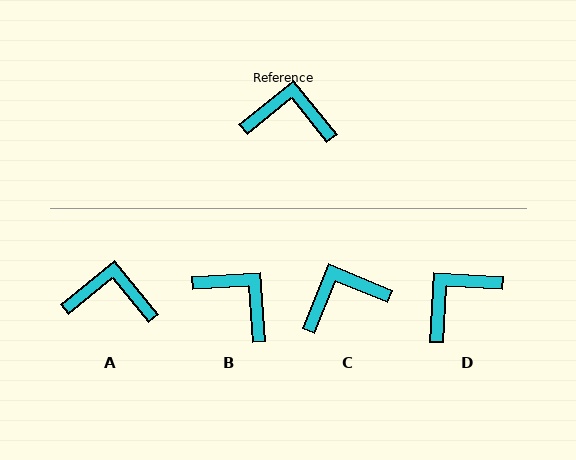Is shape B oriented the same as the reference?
No, it is off by about 35 degrees.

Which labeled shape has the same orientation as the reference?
A.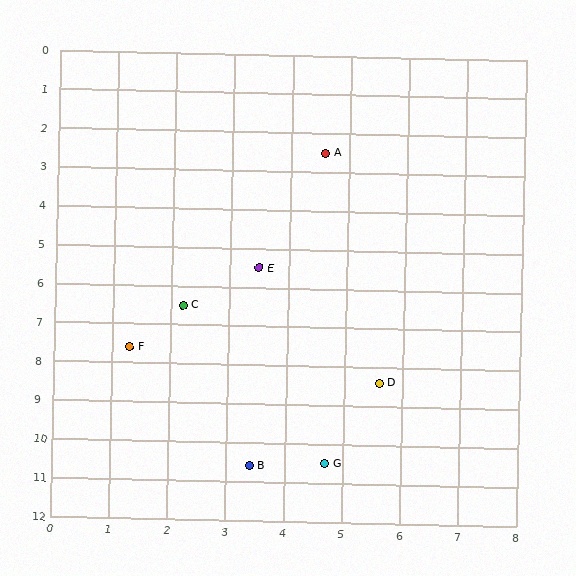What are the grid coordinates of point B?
Point B is at approximately (3.4, 10.6).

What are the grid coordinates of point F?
Point F is at approximately (1.3, 7.6).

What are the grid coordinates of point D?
Point D is at approximately (5.6, 8.4).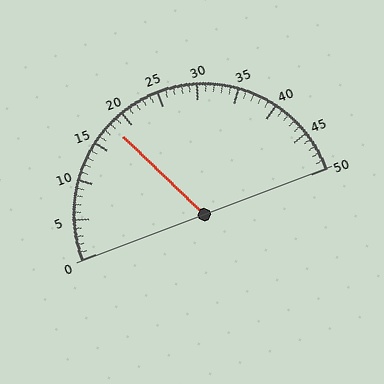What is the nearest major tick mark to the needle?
The nearest major tick mark is 20.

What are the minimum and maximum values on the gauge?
The gauge ranges from 0 to 50.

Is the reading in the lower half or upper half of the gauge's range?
The reading is in the lower half of the range (0 to 50).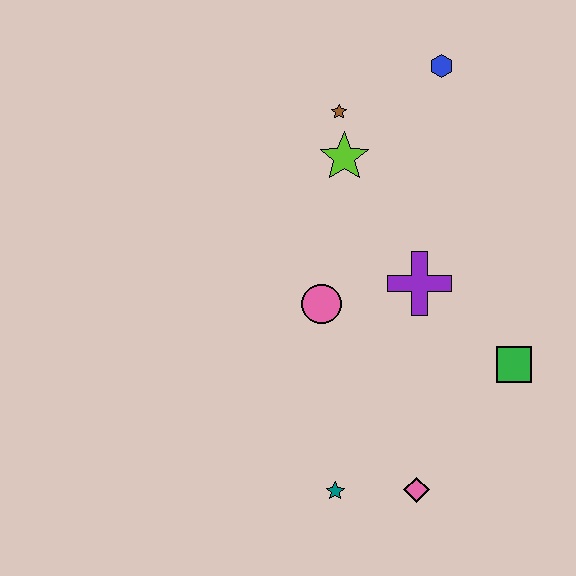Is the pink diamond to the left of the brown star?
No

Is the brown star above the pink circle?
Yes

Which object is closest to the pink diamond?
The teal star is closest to the pink diamond.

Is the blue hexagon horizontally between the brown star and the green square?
Yes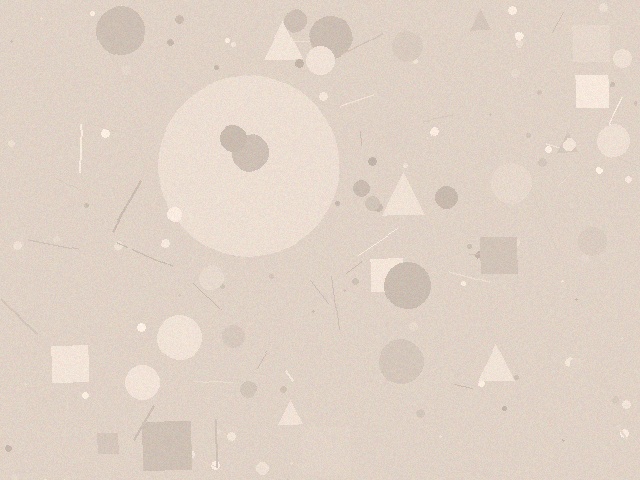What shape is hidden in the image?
A circle is hidden in the image.